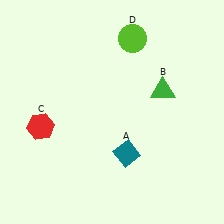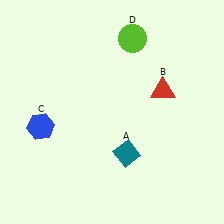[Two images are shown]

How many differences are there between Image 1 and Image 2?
There are 2 differences between the two images.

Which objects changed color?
B changed from green to red. C changed from red to blue.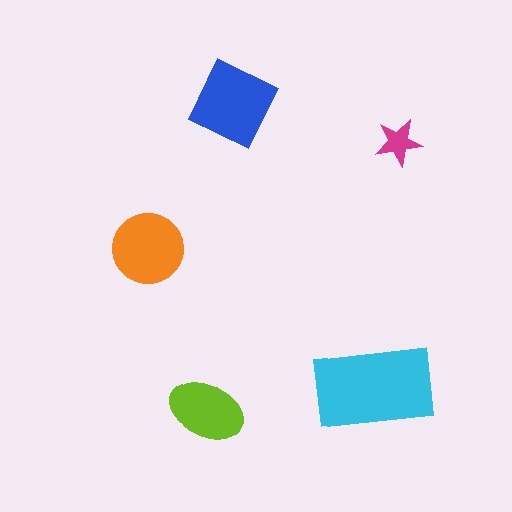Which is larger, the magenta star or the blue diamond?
The blue diamond.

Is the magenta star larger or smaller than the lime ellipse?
Smaller.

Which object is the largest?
The cyan rectangle.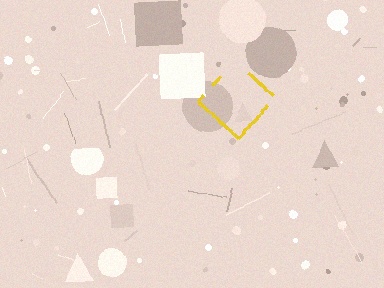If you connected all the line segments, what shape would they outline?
They would outline a diamond.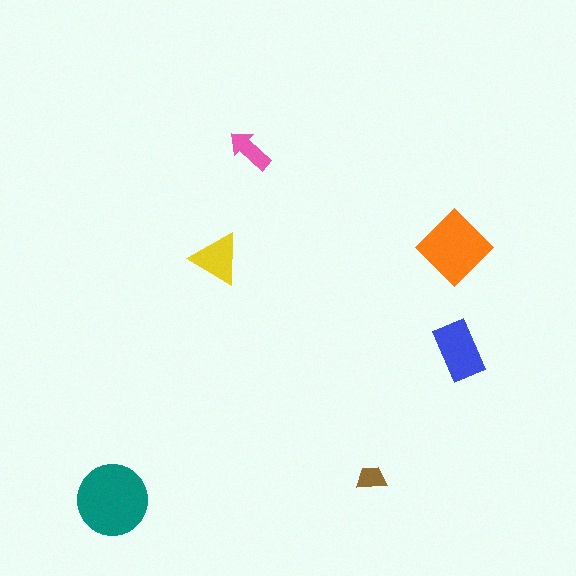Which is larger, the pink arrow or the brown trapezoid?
The pink arrow.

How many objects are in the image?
There are 6 objects in the image.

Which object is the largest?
The teal circle.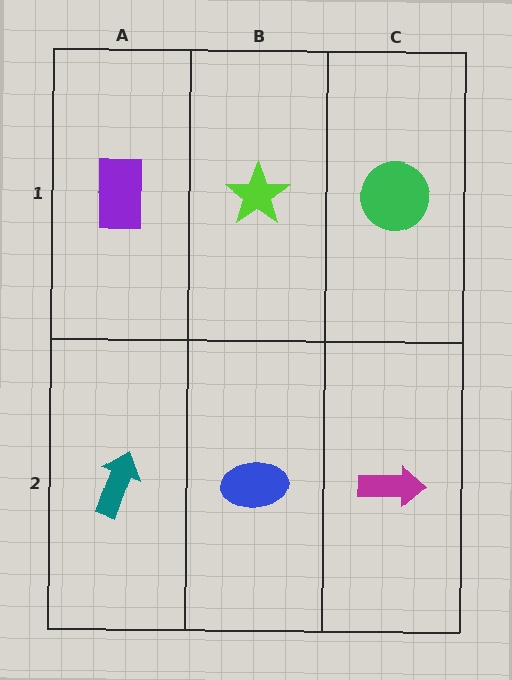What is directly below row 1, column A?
A teal arrow.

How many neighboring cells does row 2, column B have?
3.